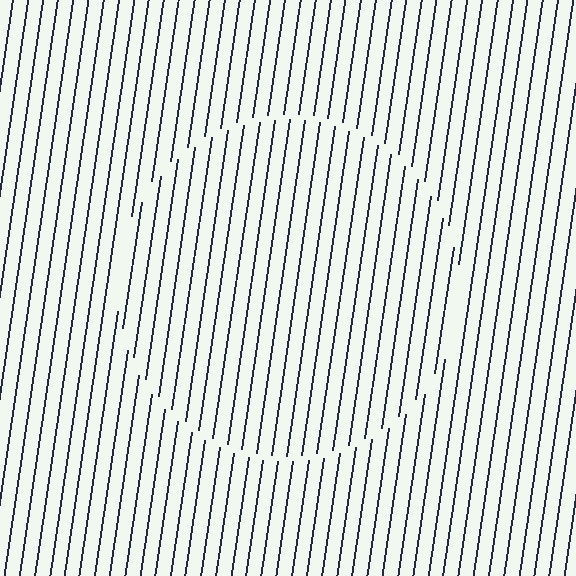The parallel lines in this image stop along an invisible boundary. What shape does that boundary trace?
An illusory circle. The interior of the shape contains the same grating, shifted by half a period — the contour is defined by the phase discontinuity where line-ends from the inner and outer gratings abut.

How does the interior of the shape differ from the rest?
The interior of the shape contains the same grating, shifted by half a period — the contour is defined by the phase discontinuity where line-ends from the inner and outer gratings abut.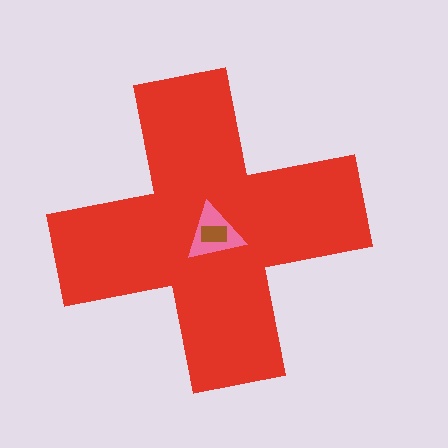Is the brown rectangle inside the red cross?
Yes.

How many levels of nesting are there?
3.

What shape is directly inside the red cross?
The pink triangle.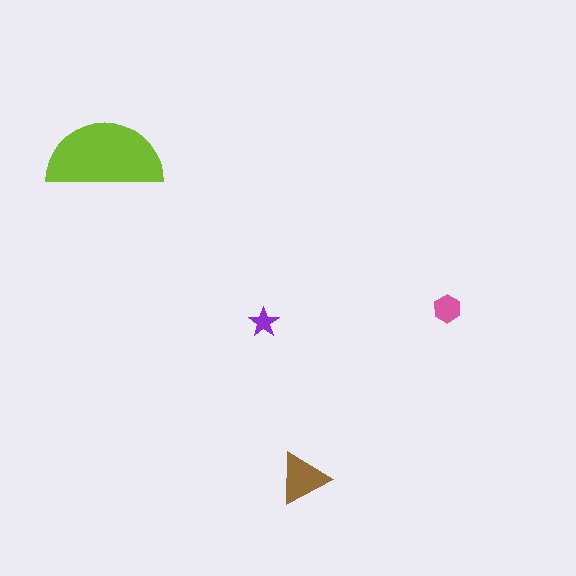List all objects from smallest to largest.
The purple star, the pink hexagon, the brown triangle, the lime semicircle.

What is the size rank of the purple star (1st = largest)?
4th.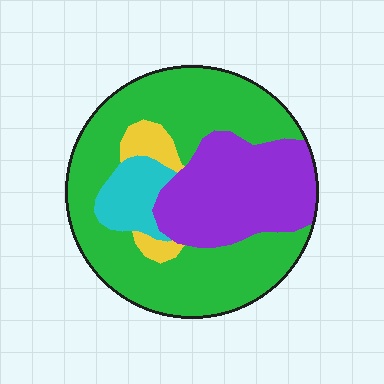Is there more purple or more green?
Green.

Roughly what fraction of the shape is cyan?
Cyan covers roughly 10% of the shape.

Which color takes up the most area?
Green, at roughly 55%.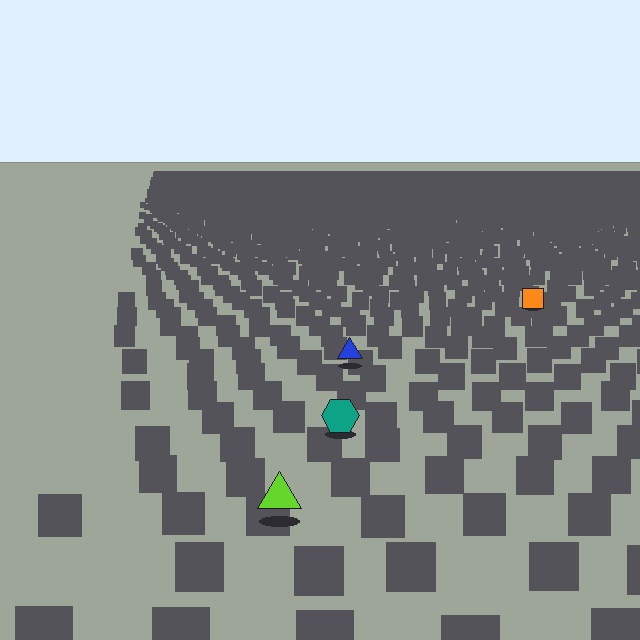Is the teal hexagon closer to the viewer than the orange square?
Yes. The teal hexagon is closer — you can tell from the texture gradient: the ground texture is coarser near it.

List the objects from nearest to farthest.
From nearest to farthest: the lime triangle, the teal hexagon, the blue triangle, the orange square.